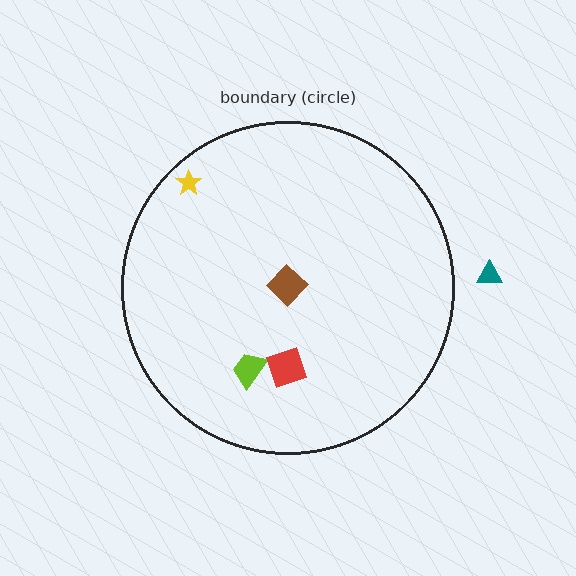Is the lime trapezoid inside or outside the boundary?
Inside.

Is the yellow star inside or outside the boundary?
Inside.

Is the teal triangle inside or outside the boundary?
Outside.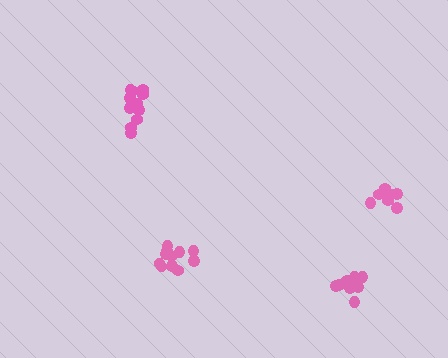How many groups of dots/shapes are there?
There are 4 groups.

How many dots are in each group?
Group 1: 12 dots, Group 2: 11 dots, Group 3: 9 dots, Group 4: 9 dots (41 total).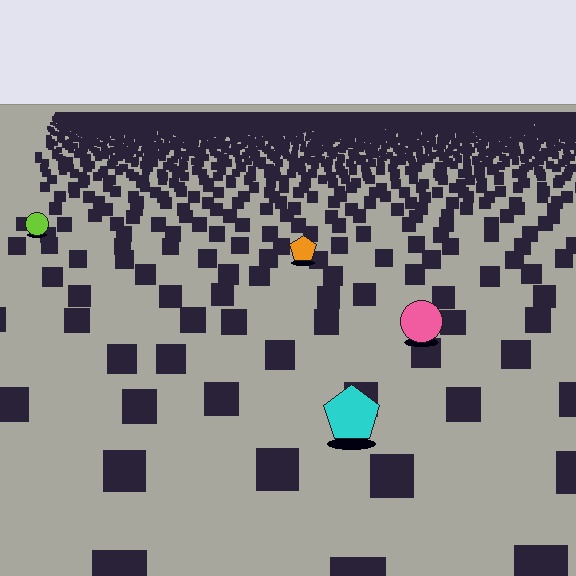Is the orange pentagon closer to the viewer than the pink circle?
No. The pink circle is closer — you can tell from the texture gradient: the ground texture is coarser near it.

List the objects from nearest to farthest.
From nearest to farthest: the cyan pentagon, the pink circle, the orange pentagon, the lime circle.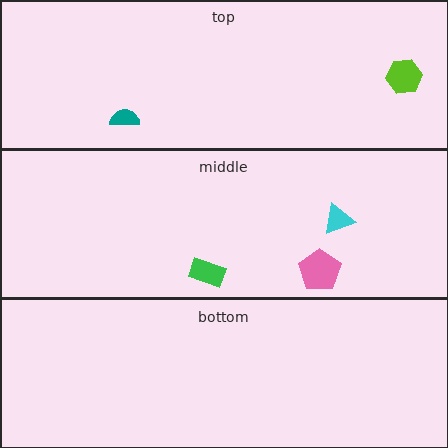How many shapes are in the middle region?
3.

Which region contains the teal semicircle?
The top region.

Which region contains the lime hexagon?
The top region.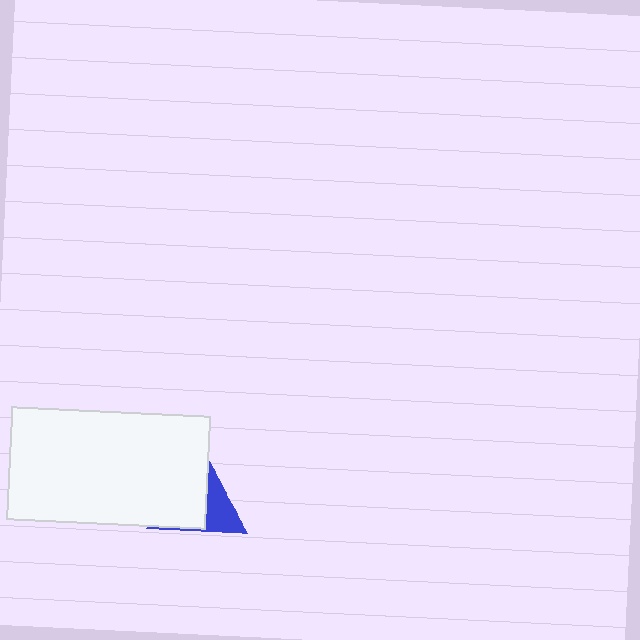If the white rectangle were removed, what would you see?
You would see the complete blue triangle.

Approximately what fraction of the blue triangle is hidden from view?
Roughly 63% of the blue triangle is hidden behind the white rectangle.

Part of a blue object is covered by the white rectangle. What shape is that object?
It is a triangle.